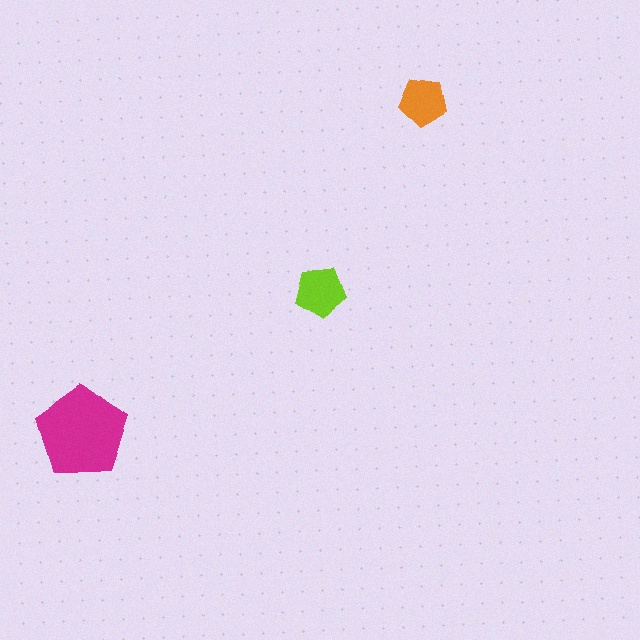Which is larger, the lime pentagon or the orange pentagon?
The lime one.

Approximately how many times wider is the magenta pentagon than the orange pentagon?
About 2 times wider.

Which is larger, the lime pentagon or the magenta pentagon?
The magenta one.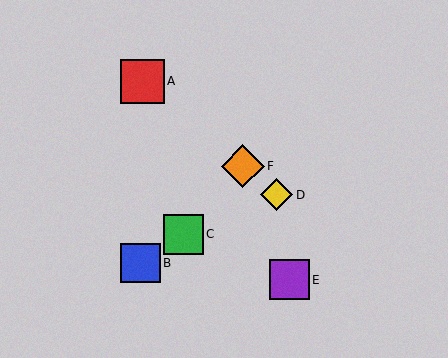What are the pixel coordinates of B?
Object B is at (140, 263).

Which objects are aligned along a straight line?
Objects A, D, F are aligned along a straight line.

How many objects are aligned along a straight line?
3 objects (A, D, F) are aligned along a straight line.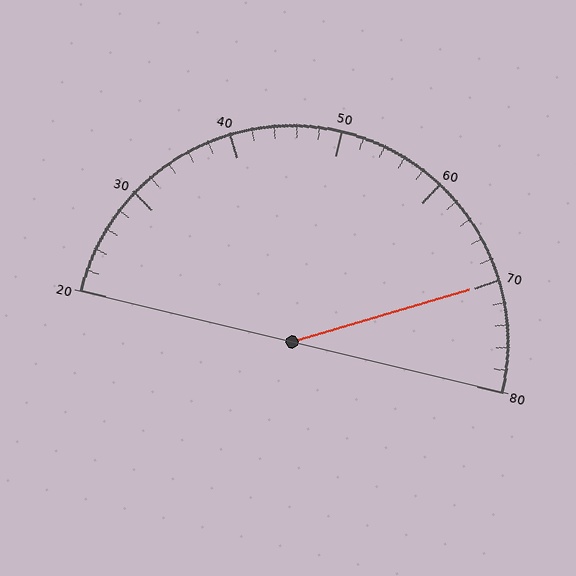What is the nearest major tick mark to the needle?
The nearest major tick mark is 70.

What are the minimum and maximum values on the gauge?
The gauge ranges from 20 to 80.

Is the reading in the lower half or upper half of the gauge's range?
The reading is in the upper half of the range (20 to 80).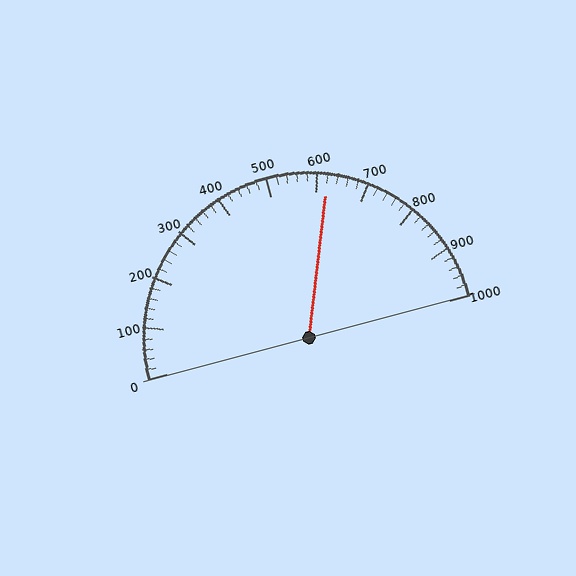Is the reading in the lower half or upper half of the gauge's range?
The reading is in the upper half of the range (0 to 1000).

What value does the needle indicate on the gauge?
The needle indicates approximately 620.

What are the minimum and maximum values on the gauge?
The gauge ranges from 0 to 1000.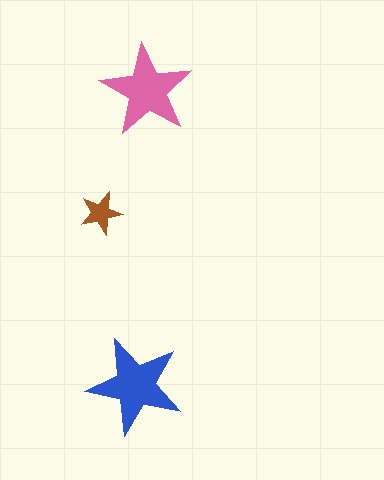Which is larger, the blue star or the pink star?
The blue one.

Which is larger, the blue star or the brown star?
The blue one.